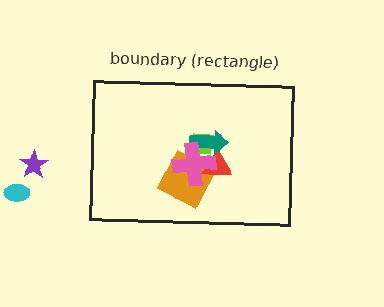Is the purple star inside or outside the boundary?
Outside.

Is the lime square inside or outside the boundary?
Inside.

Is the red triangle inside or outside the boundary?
Inside.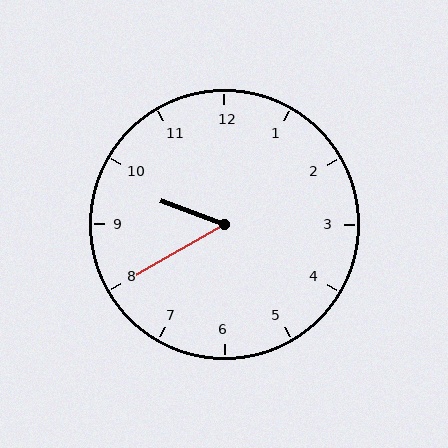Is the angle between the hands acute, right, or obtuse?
It is acute.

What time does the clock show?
9:40.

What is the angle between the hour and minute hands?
Approximately 50 degrees.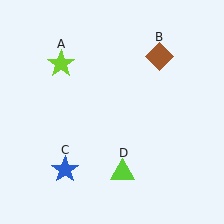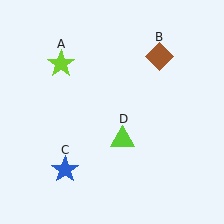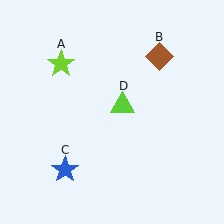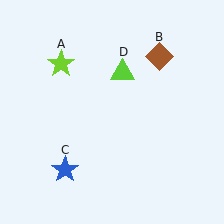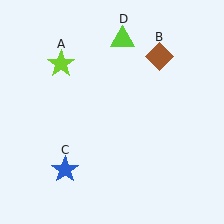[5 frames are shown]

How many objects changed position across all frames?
1 object changed position: lime triangle (object D).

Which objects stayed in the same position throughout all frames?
Lime star (object A) and brown diamond (object B) and blue star (object C) remained stationary.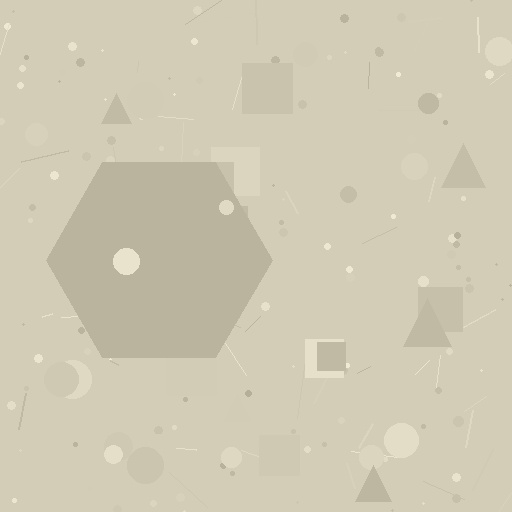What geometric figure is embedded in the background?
A hexagon is embedded in the background.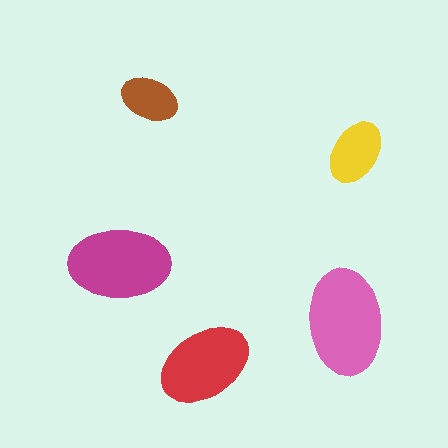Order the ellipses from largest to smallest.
the pink one, the magenta one, the red one, the yellow one, the brown one.